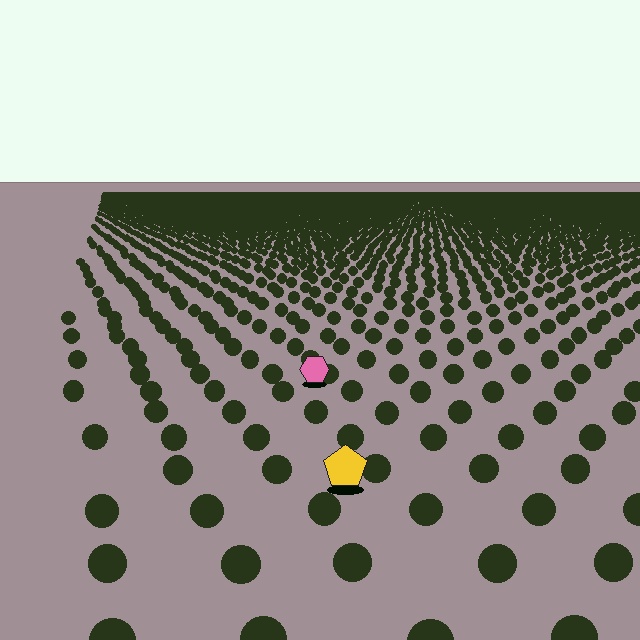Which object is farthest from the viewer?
The pink hexagon is farthest from the viewer. It appears smaller and the ground texture around it is denser.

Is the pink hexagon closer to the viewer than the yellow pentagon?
No. The yellow pentagon is closer — you can tell from the texture gradient: the ground texture is coarser near it.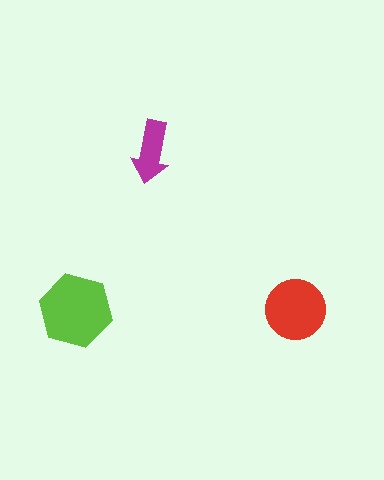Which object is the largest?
The lime hexagon.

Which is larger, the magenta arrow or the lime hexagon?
The lime hexagon.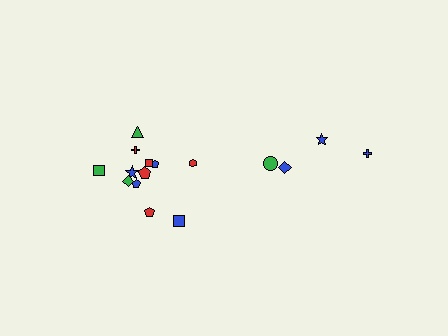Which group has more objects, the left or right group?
The left group.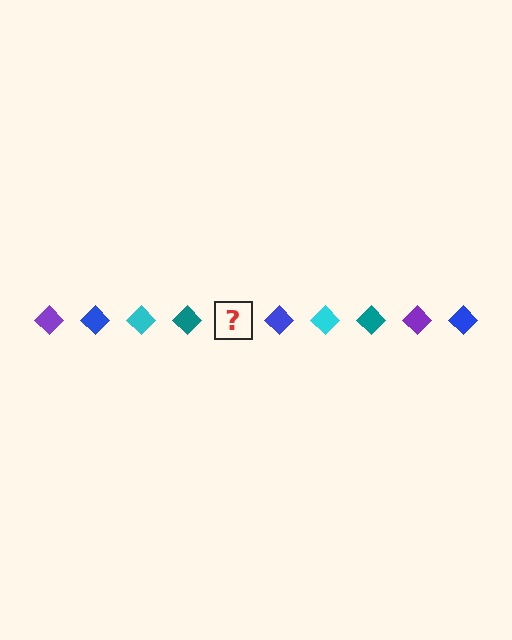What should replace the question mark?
The question mark should be replaced with a purple diamond.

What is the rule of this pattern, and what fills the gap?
The rule is that the pattern cycles through purple, blue, cyan, teal diamonds. The gap should be filled with a purple diamond.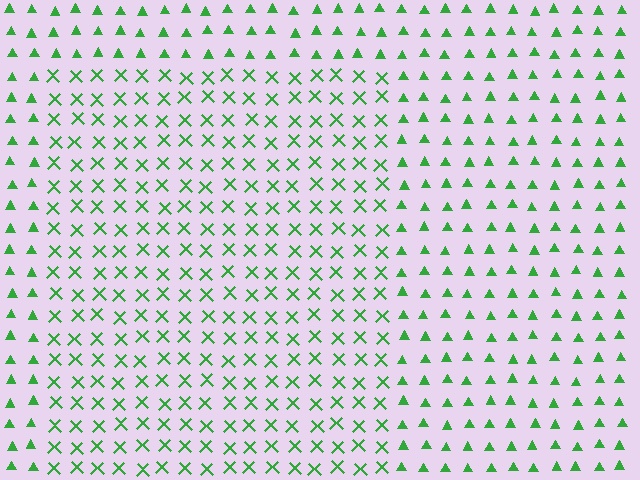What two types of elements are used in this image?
The image uses X marks inside the rectangle region and triangles outside it.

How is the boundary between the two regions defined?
The boundary is defined by a change in element shape: X marks inside vs. triangles outside. All elements share the same color and spacing.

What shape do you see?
I see a rectangle.